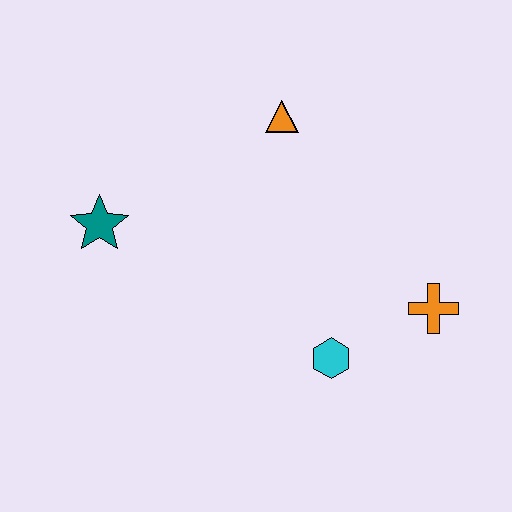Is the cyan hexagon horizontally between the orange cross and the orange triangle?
Yes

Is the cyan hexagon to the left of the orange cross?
Yes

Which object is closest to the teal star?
The orange triangle is closest to the teal star.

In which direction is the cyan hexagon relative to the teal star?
The cyan hexagon is to the right of the teal star.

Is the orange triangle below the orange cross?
No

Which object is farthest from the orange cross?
The teal star is farthest from the orange cross.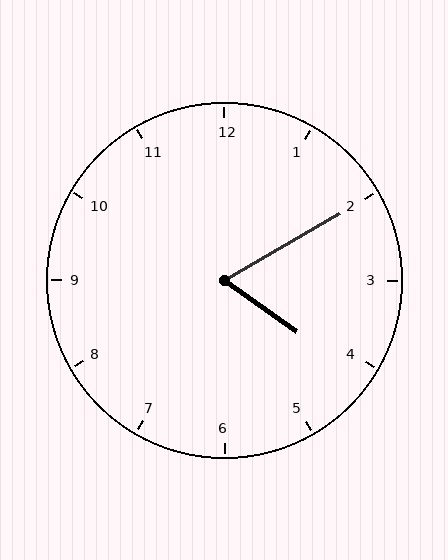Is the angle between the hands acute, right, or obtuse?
It is acute.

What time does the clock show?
4:10.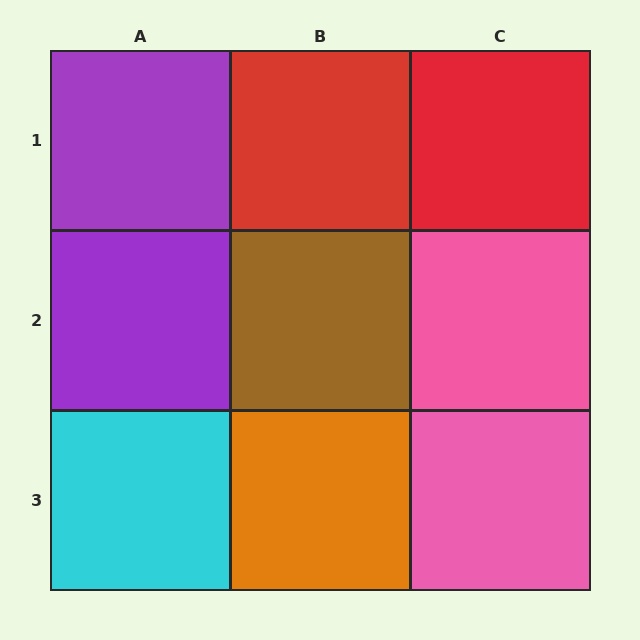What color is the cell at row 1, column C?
Red.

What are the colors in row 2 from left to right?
Purple, brown, pink.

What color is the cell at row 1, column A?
Purple.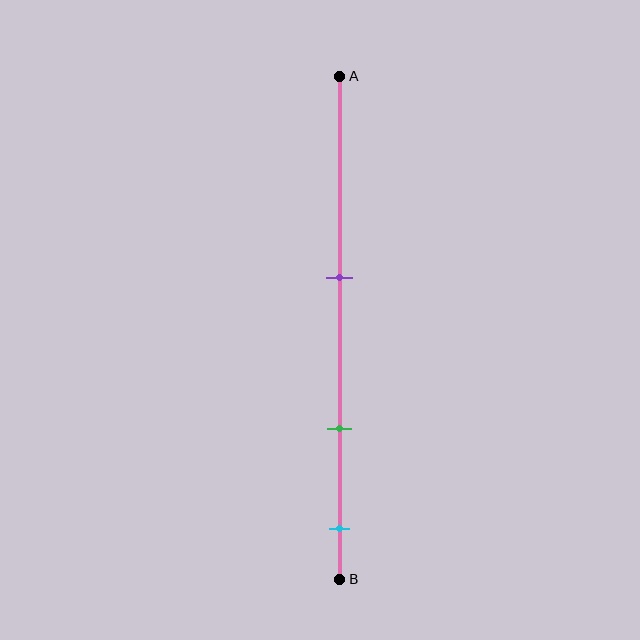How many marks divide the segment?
There are 3 marks dividing the segment.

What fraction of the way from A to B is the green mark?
The green mark is approximately 70% (0.7) of the way from A to B.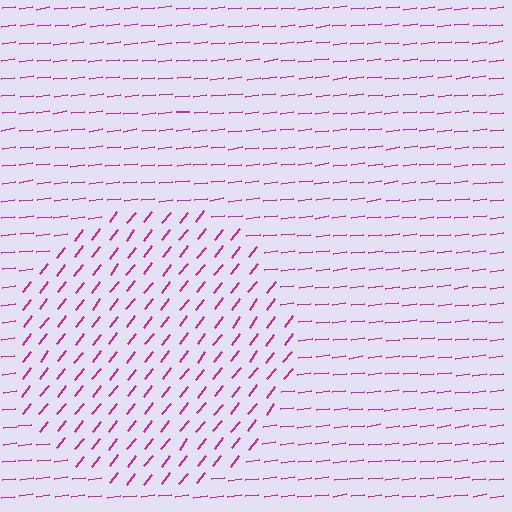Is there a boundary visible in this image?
Yes, there is a texture boundary formed by a change in line orientation.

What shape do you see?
I see a circle.